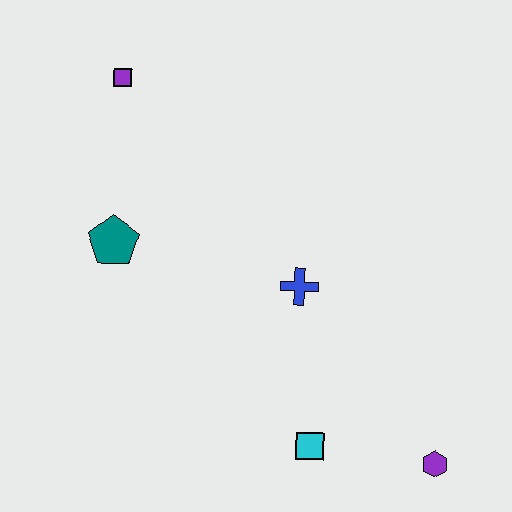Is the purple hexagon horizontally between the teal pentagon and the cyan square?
No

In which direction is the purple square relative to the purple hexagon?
The purple square is above the purple hexagon.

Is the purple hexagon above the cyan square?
No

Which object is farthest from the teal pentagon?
The purple hexagon is farthest from the teal pentagon.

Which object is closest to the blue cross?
The cyan square is closest to the blue cross.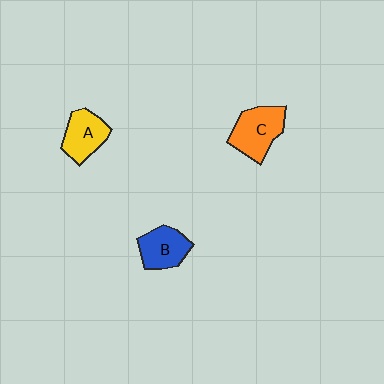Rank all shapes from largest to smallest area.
From largest to smallest: C (orange), A (yellow), B (blue).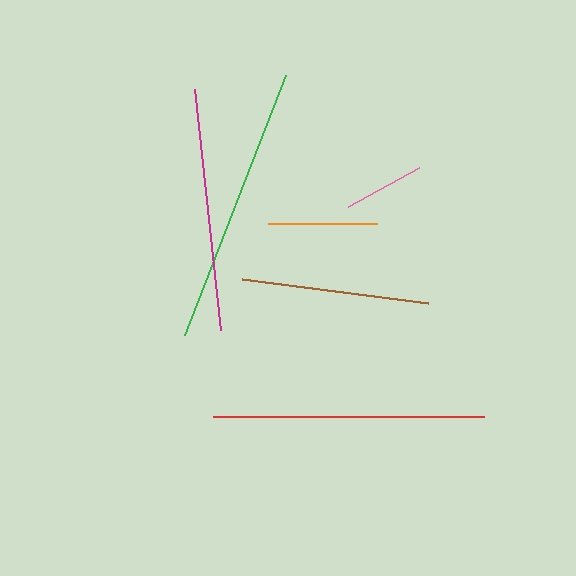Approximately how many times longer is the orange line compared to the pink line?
The orange line is approximately 1.3 times the length of the pink line.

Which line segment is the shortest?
The pink line is the shortest at approximately 82 pixels.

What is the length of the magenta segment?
The magenta segment is approximately 242 pixels long.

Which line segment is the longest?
The green line is the longest at approximately 280 pixels.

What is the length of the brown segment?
The brown segment is approximately 189 pixels long.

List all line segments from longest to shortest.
From longest to shortest: green, red, magenta, brown, orange, pink.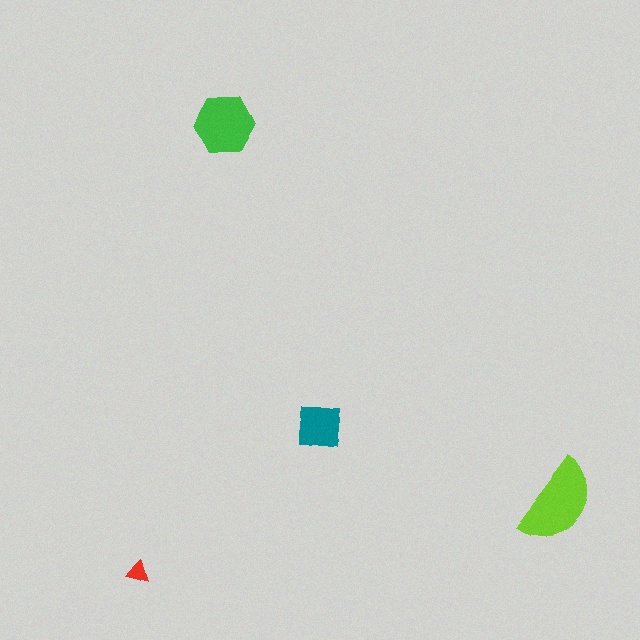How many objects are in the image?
There are 4 objects in the image.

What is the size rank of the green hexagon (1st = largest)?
2nd.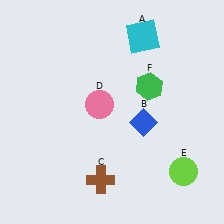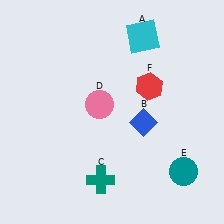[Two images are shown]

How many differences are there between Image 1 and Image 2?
There are 3 differences between the two images.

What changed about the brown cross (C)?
In Image 1, C is brown. In Image 2, it changed to teal.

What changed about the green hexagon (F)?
In Image 1, F is green. In Image 2, it changed to red.